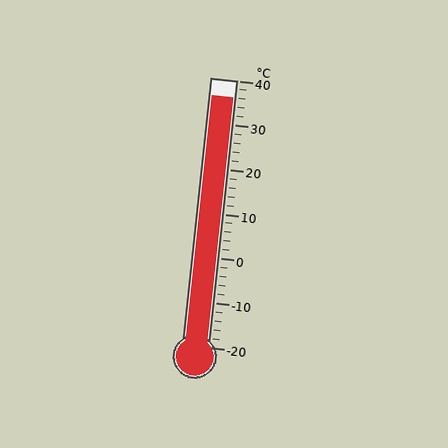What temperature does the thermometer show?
The thermometer shows approximately 36°C.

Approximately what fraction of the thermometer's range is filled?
The thermometer is filled to approximately 95% of its range.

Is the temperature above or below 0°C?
The temperature is above 0°C.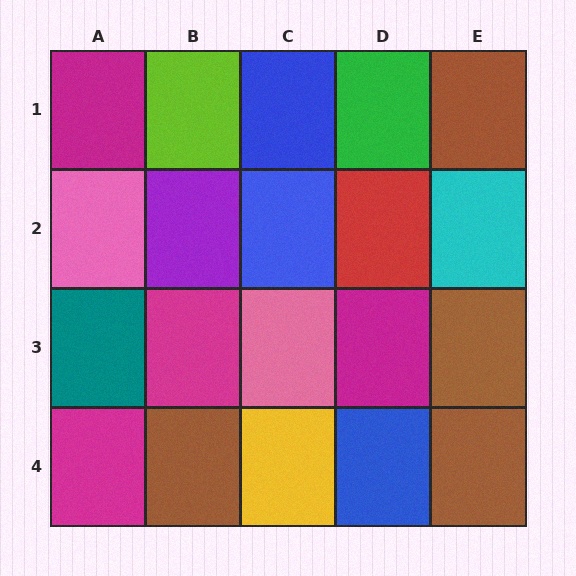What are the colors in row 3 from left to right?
Teal, magenta, pink, magenta, brown.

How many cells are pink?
2 cells are pink.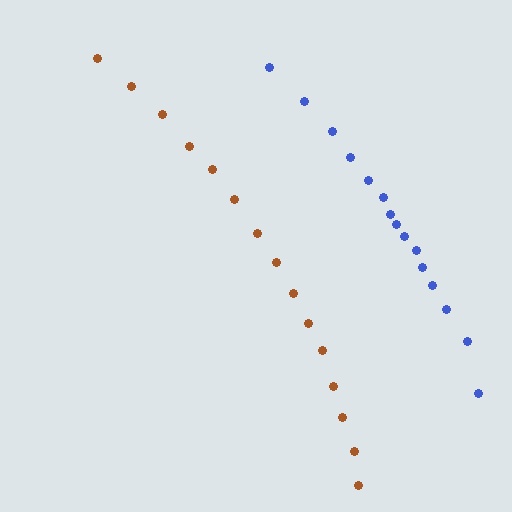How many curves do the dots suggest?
There are 2 distinct paths.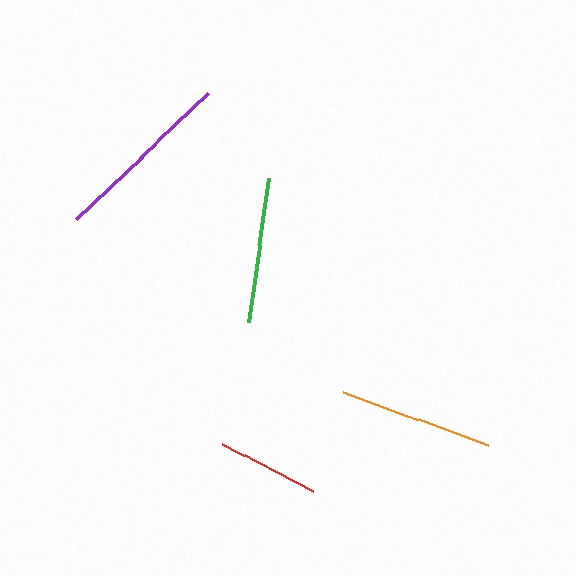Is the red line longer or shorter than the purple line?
The purple line is longer than the red line.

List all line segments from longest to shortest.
From longest to shortest: purple, orange, green, red.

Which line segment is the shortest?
The red line is the shortest at approximately 103 pixels.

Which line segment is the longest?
The purple line is the longest at approximately 182 pixels.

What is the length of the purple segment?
The purple segment is approximately 182 pixels long.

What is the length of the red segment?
The red segment is approximately 103 pixels long.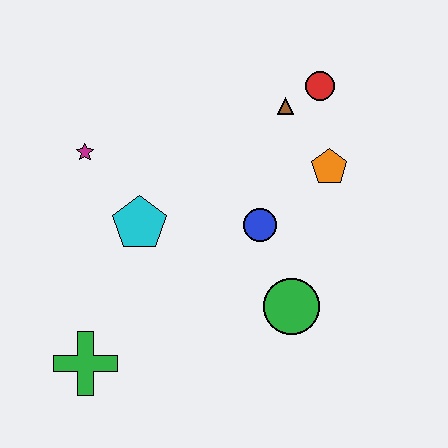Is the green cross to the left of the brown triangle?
Yes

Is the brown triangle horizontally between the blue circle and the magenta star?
No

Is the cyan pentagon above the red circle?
No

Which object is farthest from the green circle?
The magenta star is farthest from the green circle.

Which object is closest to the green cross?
The cyan pentagon is closest to the green cross.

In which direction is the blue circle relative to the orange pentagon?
The blue circle is to the left of the orange pentagon.